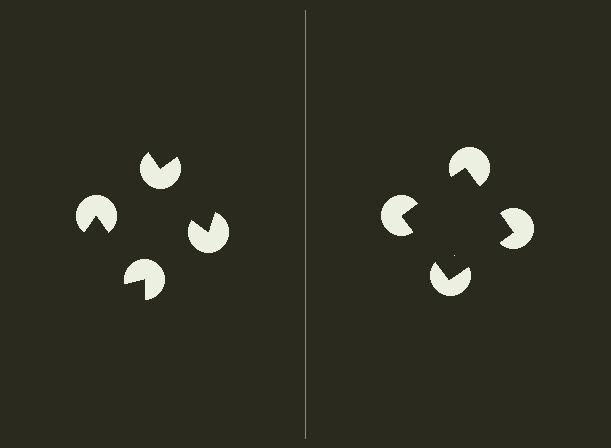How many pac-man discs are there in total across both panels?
8 — 4 on each side.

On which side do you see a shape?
An illusory square appears on the right side. On the left side the wedge cuts are rotated, so no coherent shape forms.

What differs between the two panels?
The pac-man discs are positioned identically on both sides; only the wedge orientations differ. On the right they align to a square; on the left they are misaligned.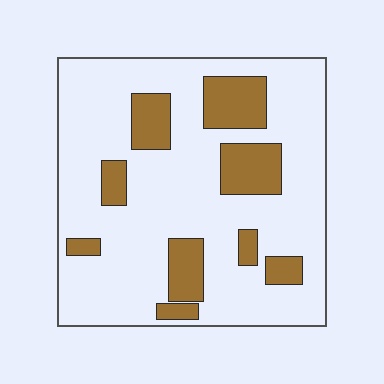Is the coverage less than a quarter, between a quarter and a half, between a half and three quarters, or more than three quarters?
Less than a quarter.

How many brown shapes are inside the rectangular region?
9.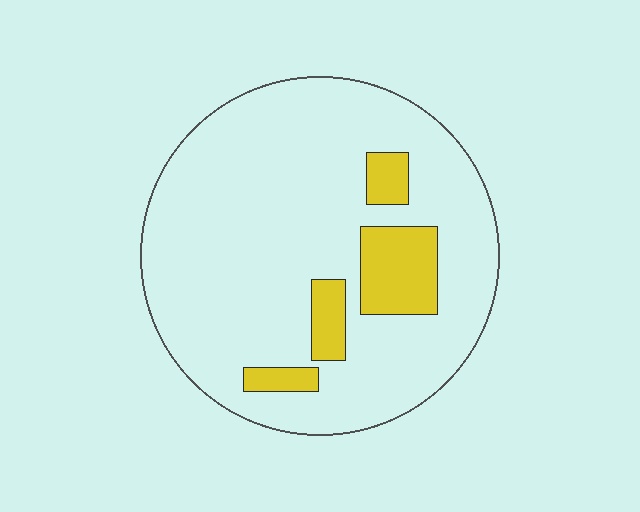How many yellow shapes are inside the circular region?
4.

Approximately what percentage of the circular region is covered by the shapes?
Approximately 15%.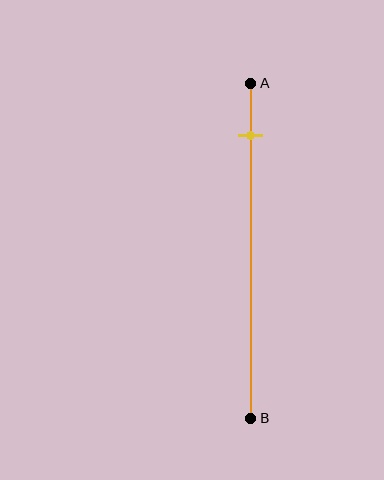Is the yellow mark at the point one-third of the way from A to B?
No, the mark is at about 15% from A, not at the 33% one-third point.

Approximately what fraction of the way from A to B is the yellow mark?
The yellow mark is approximately 15% of the way from A to B.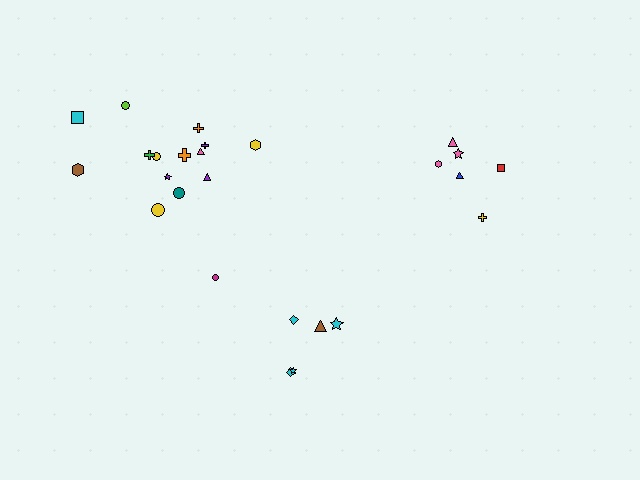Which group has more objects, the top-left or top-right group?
The top-left group.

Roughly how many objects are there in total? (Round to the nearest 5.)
Roughly 25 objects in total.